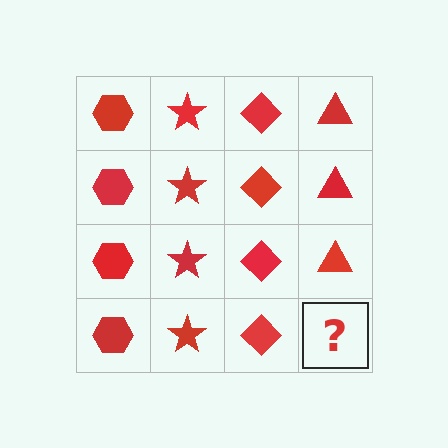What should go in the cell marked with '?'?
The missing cell should contain a red triangle.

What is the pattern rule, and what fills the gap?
The rule is that each column has a consistent shape. The gap should be filled with a red triangle.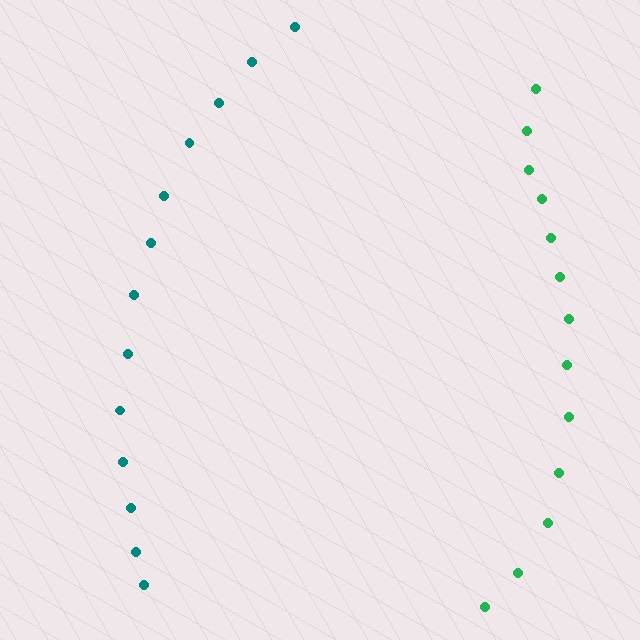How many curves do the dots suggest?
There are 2 distinct paths.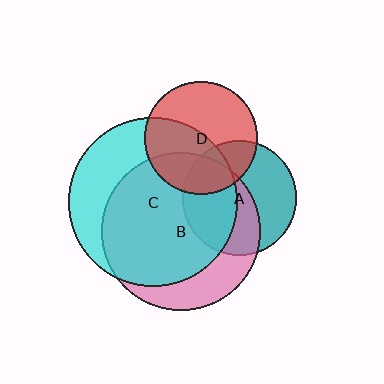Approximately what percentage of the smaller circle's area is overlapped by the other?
Approximately 40%.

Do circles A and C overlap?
Yes.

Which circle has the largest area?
Circle C (cyan).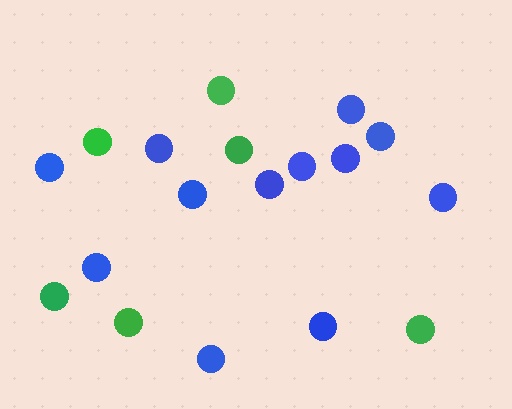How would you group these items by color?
There are 2 groups: one group of green circles (6) and one group of blue circles (12).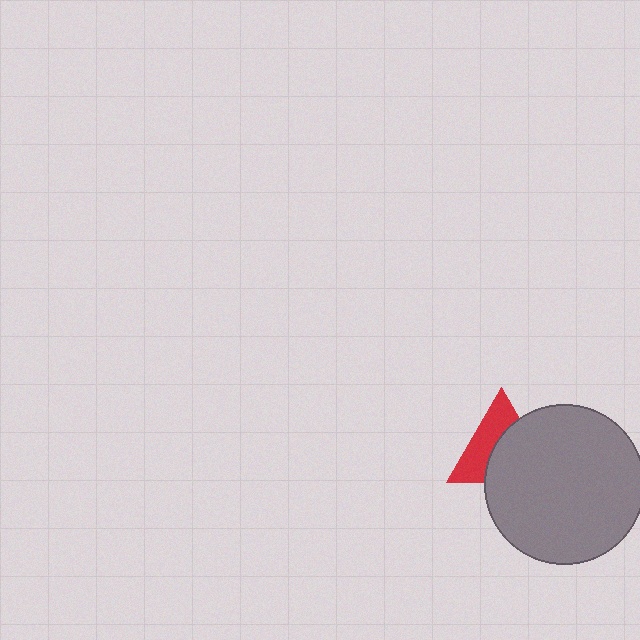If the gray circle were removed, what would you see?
You would see the complete red triangle.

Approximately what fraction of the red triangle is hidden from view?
Roughly 53% of the red triangle is hidden behind the gray circle.